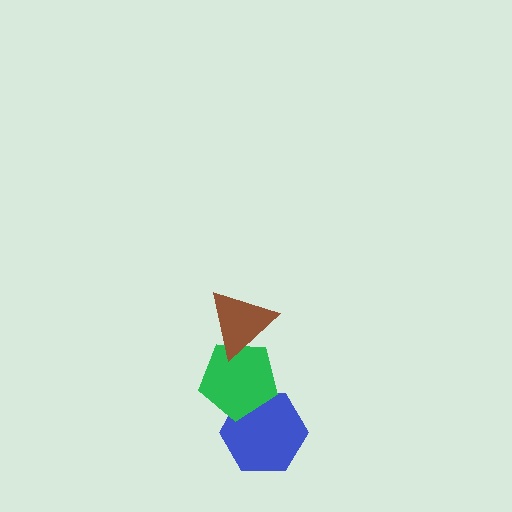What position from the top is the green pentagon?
The green pentagon is 2nd from the top.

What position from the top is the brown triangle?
The brown triangle is 1st from the top.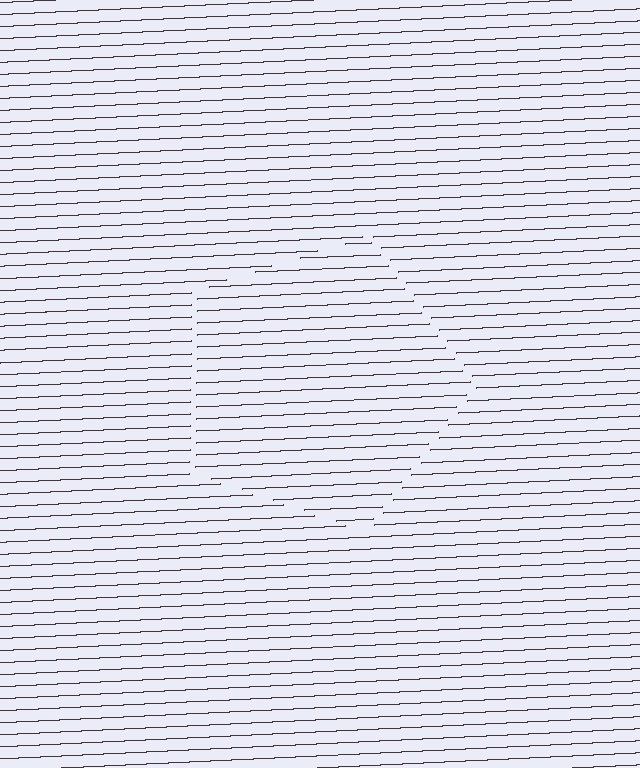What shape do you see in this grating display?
An illusory pentagon. The interior of the shape contains the same grating, shifted by half a period — the contour is defined by the phase discontinuity where line-ends from the inner and outer gratings abut.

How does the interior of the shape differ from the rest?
The interior of the shape contains the same grating, shifted by half a period — the contour is defined by the phase discontinuity where line-ends from the inner and outer gratings abut.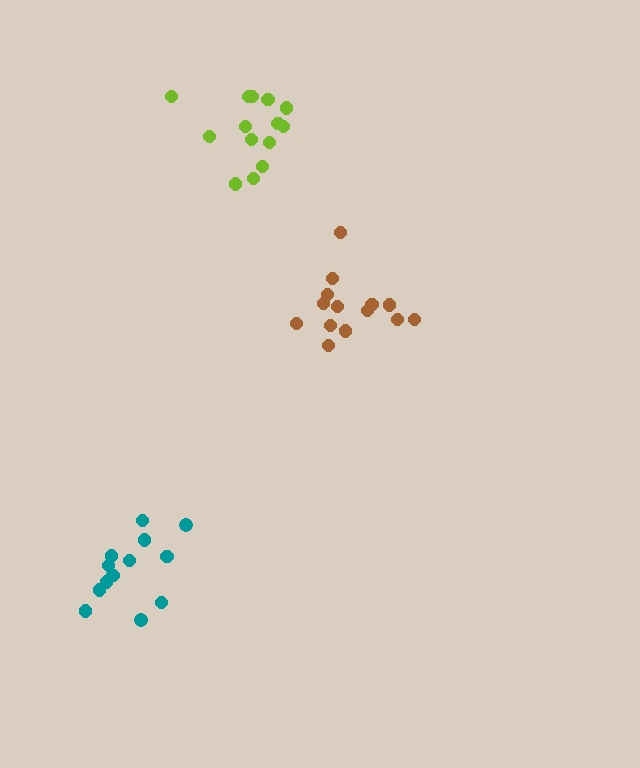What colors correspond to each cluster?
The clusters are colored: lime, brown, teal.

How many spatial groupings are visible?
There are 3 spatial groupings.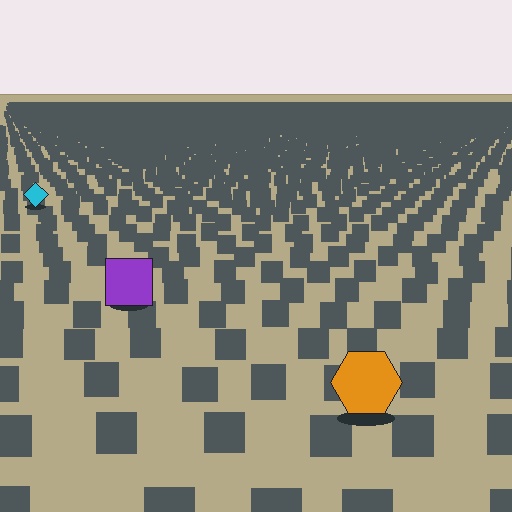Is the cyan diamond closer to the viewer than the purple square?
No. The purple square is closer — you can tell from the texture gradient: the ground texture is coarser near it.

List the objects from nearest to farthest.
From nearest to farthest: the orange hexagon, the purple square, the cyan diamond.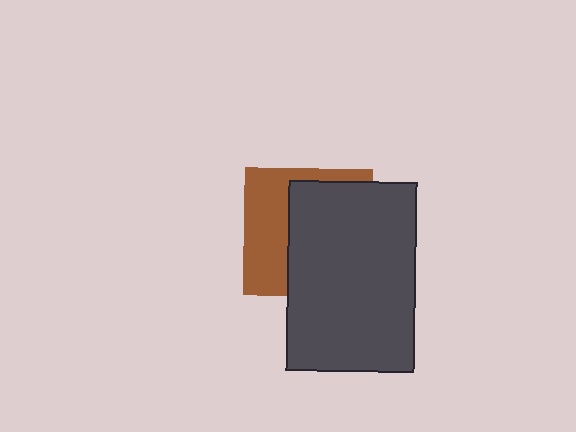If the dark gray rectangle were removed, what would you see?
You would see the complete brown square.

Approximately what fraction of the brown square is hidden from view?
Roughly 59% of the brown square is hidden behind the dark gray rectangle.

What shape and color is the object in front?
The object in front is a dark gray rectangle.